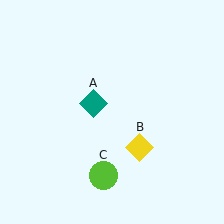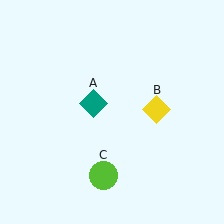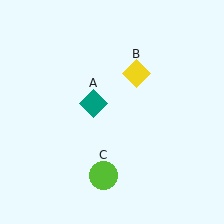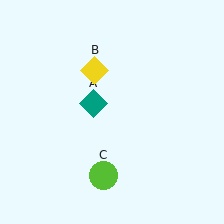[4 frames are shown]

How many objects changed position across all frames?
1 object changed position: yellow diamond (object B).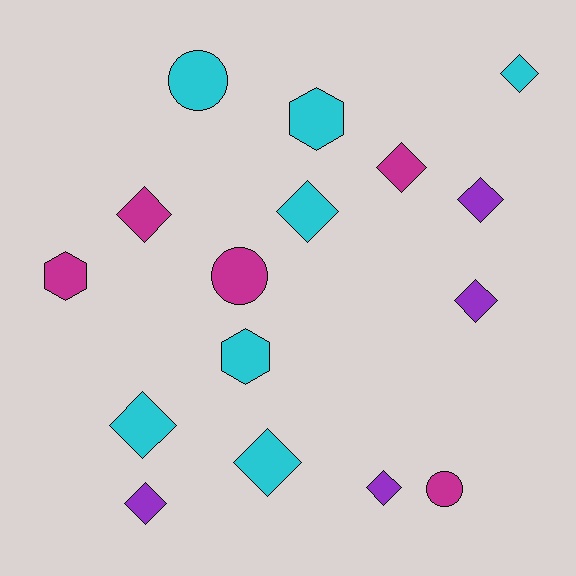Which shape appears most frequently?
Diamond, with 10 objects.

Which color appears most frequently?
Cyan, with 7 objects.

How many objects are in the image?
There are 16 objects.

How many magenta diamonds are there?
There are 2 magenta diamonds.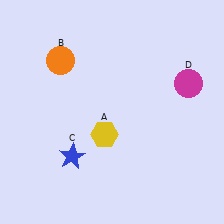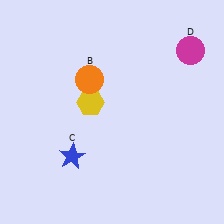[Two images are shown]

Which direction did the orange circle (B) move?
The orange circle (B) moved right.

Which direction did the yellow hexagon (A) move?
The yellow hexagon (A) moved up.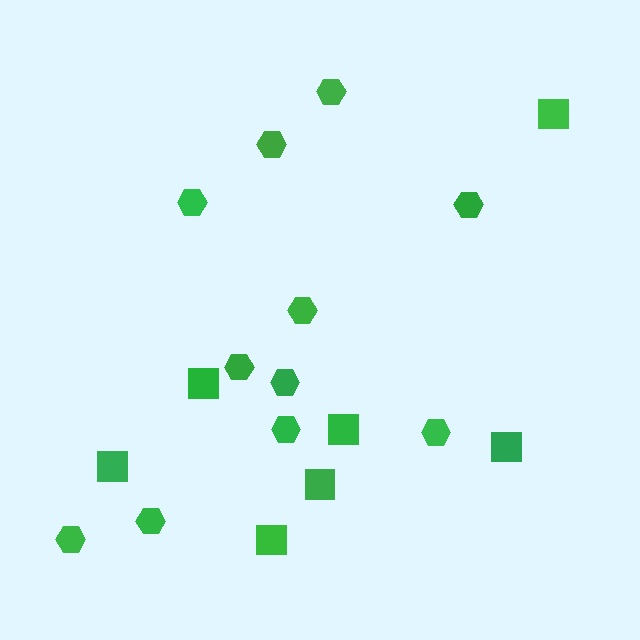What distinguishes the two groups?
There are 2 groups: one group of hexagons (11) and one group of squares (7).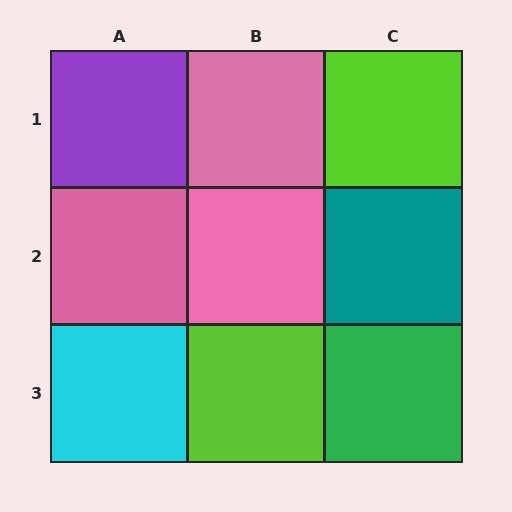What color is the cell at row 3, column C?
Green.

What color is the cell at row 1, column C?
Lime.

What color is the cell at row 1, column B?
Pink.